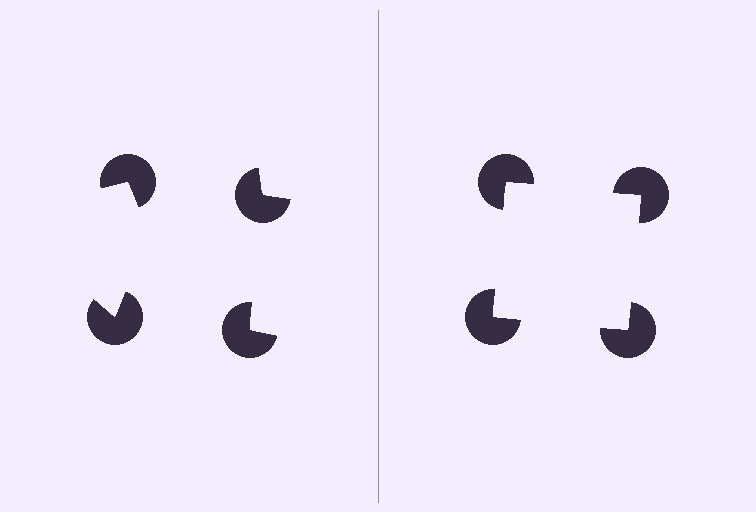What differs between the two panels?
The pac-man discs are positioned identically on both sides; only the wedge orientations differ. On the right they align to a square; on the left they are misaligned.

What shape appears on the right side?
An illusory square.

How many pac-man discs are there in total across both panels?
8 — 4 on each side.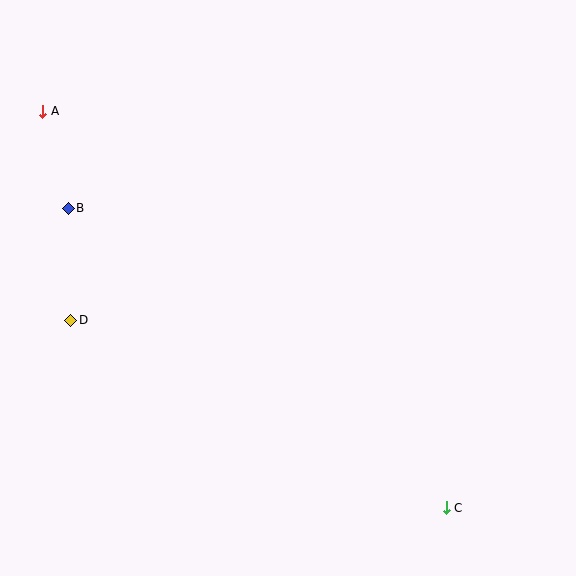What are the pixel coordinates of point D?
Point D is at (71, 320).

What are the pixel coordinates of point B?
Point B is at (68, 208).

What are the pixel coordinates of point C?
Point C is at (446, 508).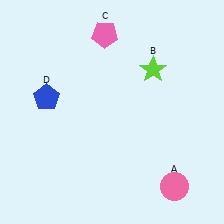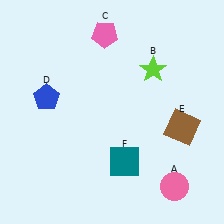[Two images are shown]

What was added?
A brown square (E), a teal square (F) were added in Image 2.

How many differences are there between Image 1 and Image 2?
There are 2 differences between the two images.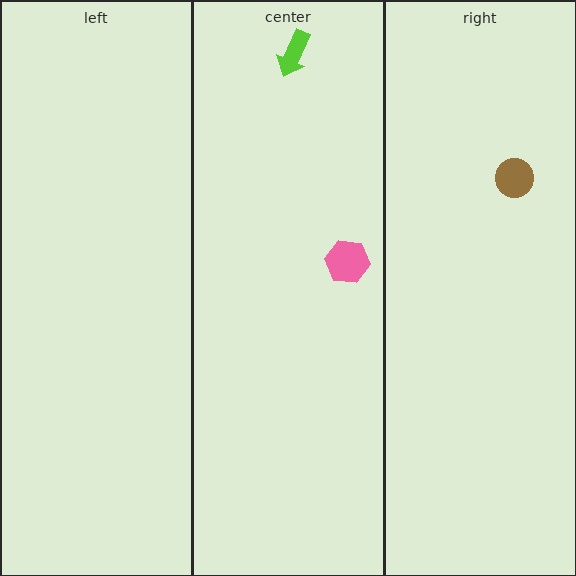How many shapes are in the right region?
1.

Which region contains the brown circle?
The right region.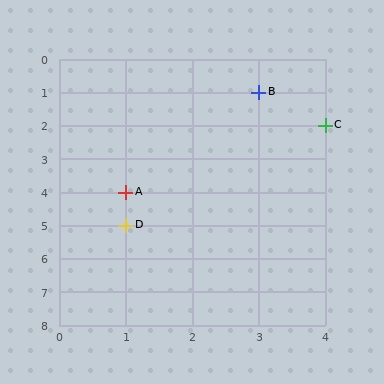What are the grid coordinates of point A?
Point A is at grid coordinates (1, 4).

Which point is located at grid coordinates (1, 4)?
Point A is at (1, 4).